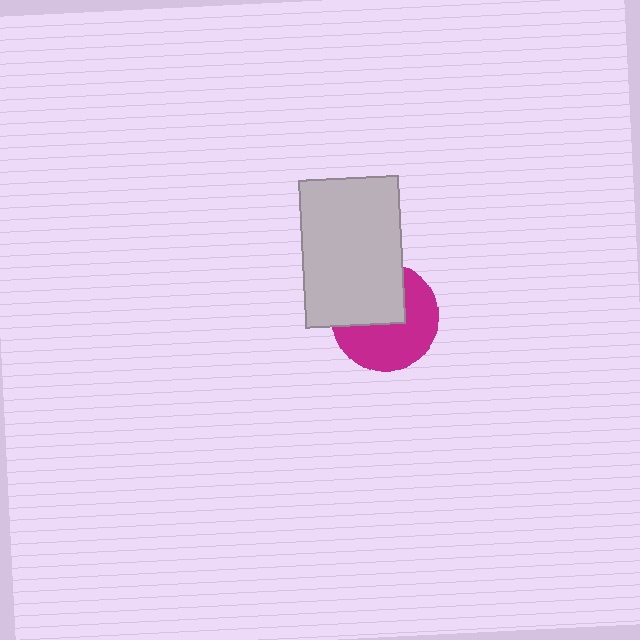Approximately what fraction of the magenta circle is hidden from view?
Roughly 42% of the magenta circle is hidden behind the light gray rectangle.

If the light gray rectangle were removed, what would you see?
You would see the complete magenta circle.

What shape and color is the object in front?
The object in front is a light gray rectangle.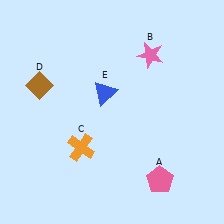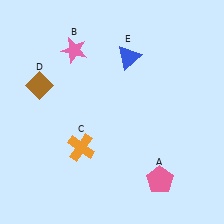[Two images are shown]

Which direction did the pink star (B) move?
The pink star (B) moved left.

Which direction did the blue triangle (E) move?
The blue triangle (E) moved up.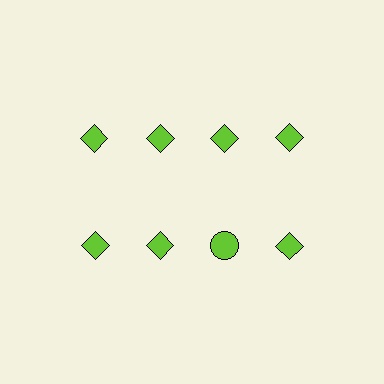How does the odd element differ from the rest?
It has a different shape: circle instead of diamond.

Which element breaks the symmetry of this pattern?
The lime circle in the second row, center column breaks the symmetry. All other shapes are lime diamonds.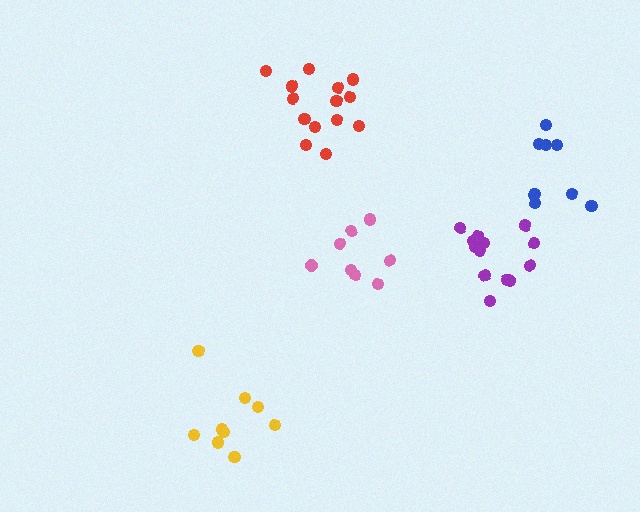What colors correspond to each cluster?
The clusters are colored: red, purple, yellow, blue, pink.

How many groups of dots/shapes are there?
There are 5 groups.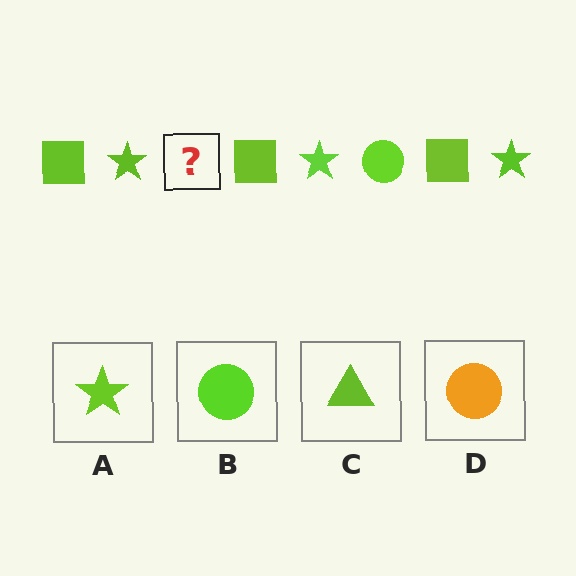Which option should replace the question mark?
Option B.